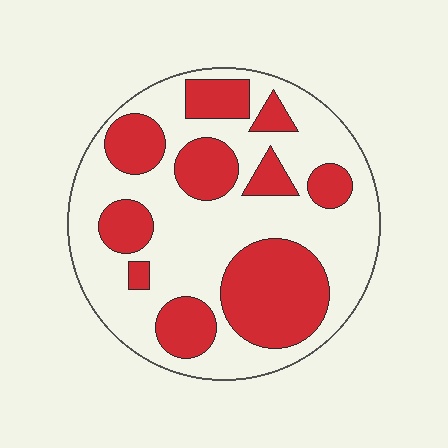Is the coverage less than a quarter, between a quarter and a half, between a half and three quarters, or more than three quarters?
Between a quarter and a half.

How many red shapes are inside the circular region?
10.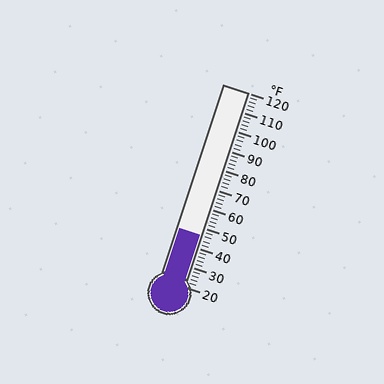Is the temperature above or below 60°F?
The temperature is below 60°F.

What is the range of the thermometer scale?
The thermometer scale ranges from 20°F to 120°F.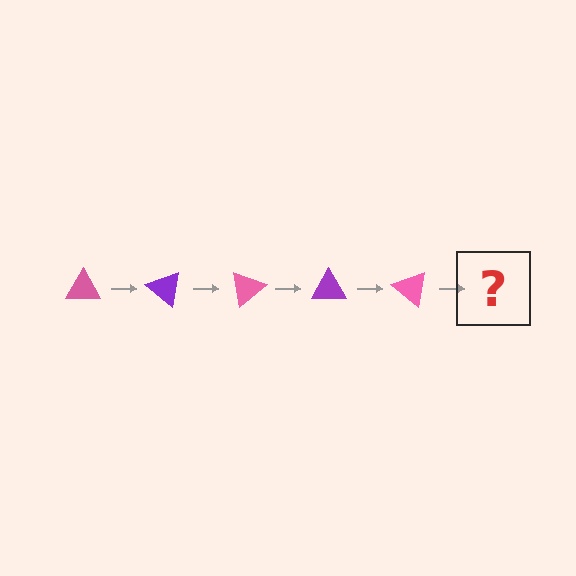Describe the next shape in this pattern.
It should be a purple triangle, rotated 200 degrees from the start.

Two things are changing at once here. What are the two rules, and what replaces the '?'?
The two rules are that it rotates 40 degrees each step and the color cycles through pink and purple. The '?' should be a purple triangle, rotated 200 degrees from the start.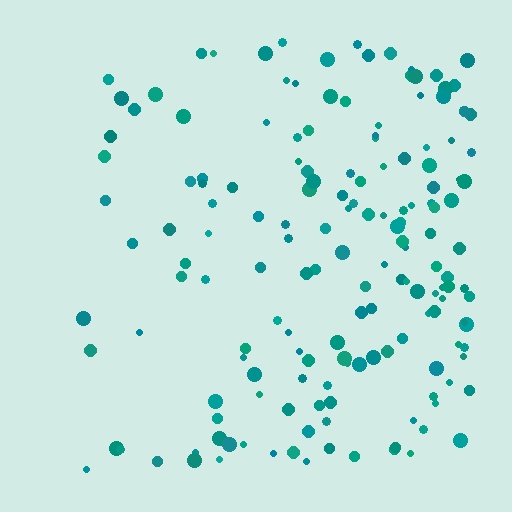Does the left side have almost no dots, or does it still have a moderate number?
Still a moderate number, just noticeably fewer than the right.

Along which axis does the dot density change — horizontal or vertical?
Horizontal.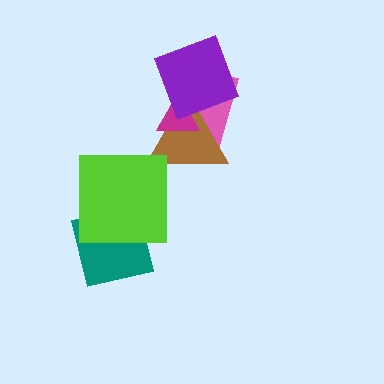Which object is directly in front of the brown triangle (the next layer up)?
The magenta triangle is directly in front of the brown triangle.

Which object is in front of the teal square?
The lime square is in front of the teal square.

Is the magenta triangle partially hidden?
Yes, it is partially covered by another shape.